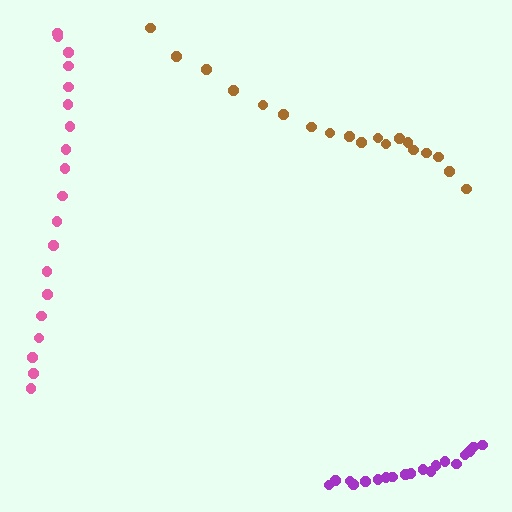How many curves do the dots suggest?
There are 3 distinct paths.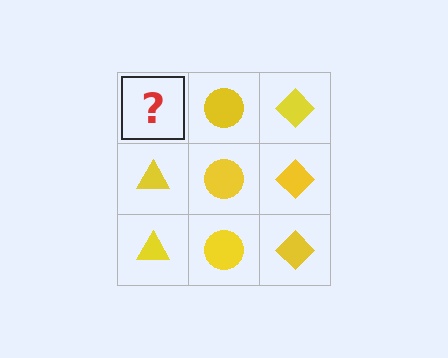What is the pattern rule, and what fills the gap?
The rule is that each column has a consistent shape. The gap should be filled with a yellow triangle.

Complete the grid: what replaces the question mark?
The question mark should be replaced with a yellow triangle.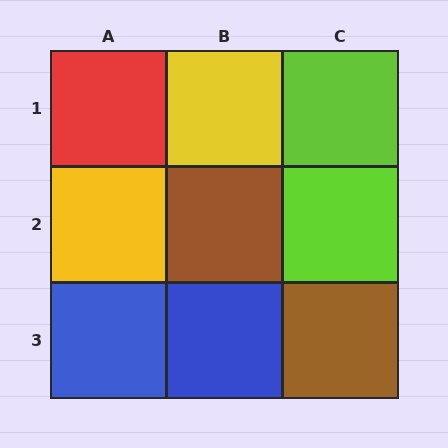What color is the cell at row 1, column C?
Lime.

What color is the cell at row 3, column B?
Blue.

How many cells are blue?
2 cells are blue.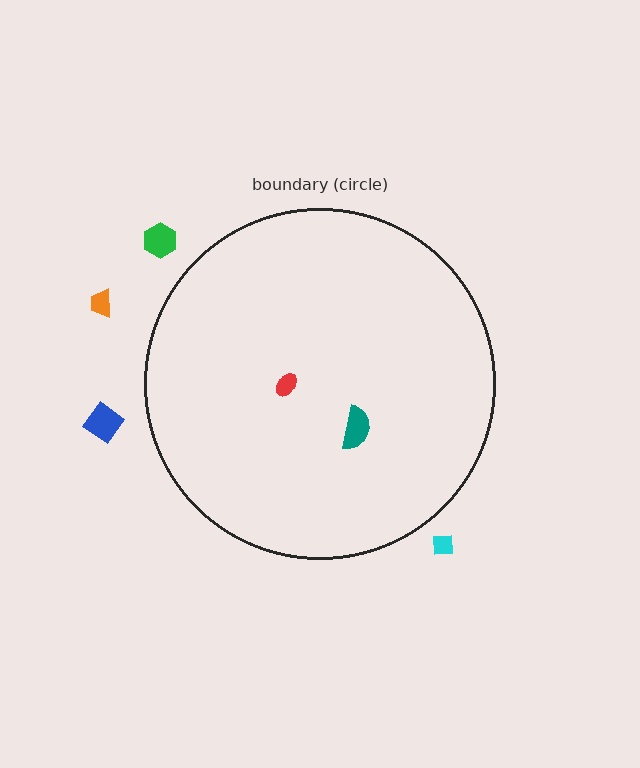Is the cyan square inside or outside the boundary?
Outside.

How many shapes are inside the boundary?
2 inside, 4 outside.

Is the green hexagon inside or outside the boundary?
Outside.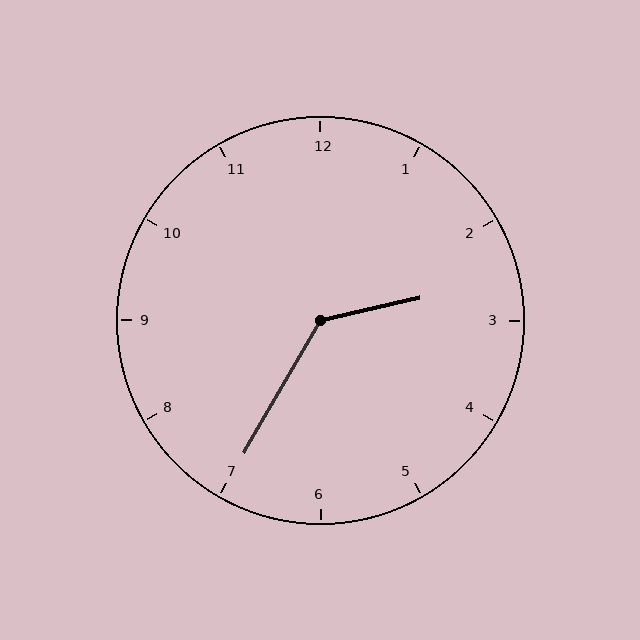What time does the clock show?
2:35.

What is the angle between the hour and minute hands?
Approximately 132 degrees.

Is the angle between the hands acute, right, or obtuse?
It is obtuse.